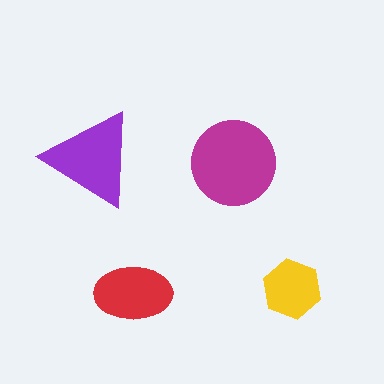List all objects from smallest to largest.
The yellow hexagon, the red ellipse, the purple triangle, the magenta circle.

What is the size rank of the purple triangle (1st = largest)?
2nd.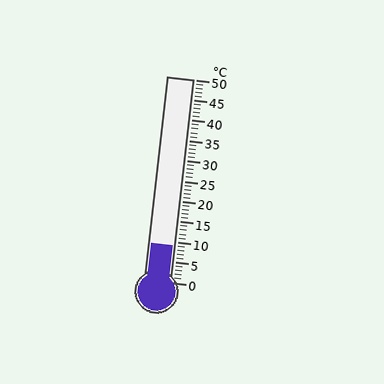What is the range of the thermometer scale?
The thermometer scale ranges from 0°C to 50°C.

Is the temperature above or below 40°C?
The temperature is below 40°C.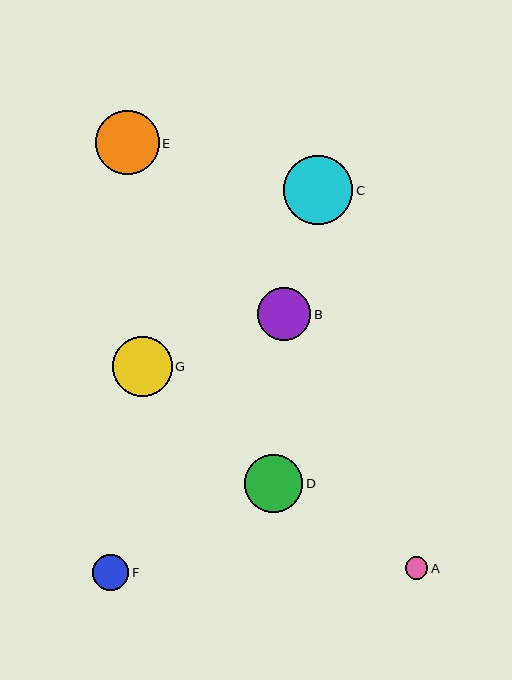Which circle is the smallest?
Circle A is the smallest with a size of approximately 23 pixels.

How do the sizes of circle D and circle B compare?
Circle D and circle B are approximately the same size.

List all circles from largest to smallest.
From largest to smallest: C, E, G, D, B, F, A.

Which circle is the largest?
Circle C is the largest with a size of approximately 69 pixels.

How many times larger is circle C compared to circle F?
Circle C is approximately 1.9 times the size of circle F.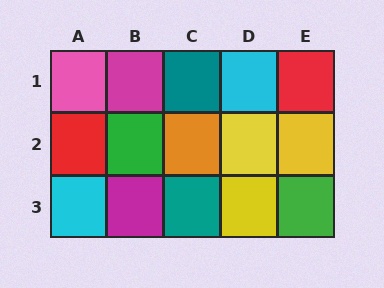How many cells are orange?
1 cell is orange.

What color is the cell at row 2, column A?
Red.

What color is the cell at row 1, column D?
Cyan.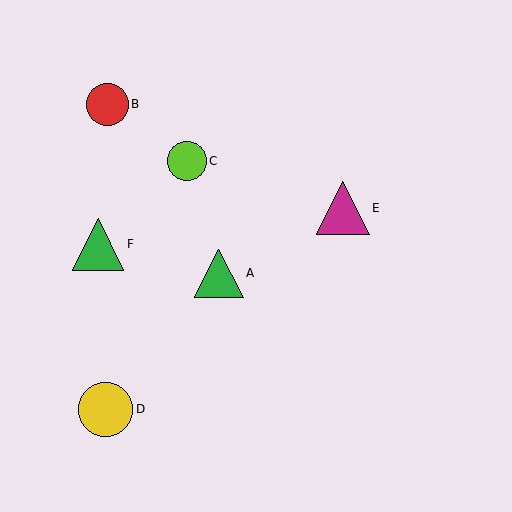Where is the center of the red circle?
The center of the red circle is at (108, 104).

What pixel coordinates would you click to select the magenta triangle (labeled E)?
Click at (343, 208) to select the magenta triangle E.